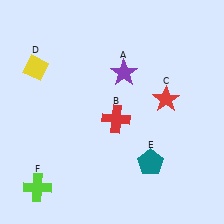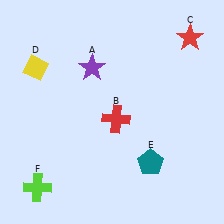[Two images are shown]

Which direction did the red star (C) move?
The red star (C) moved up.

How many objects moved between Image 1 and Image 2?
2 objects moved between the two images.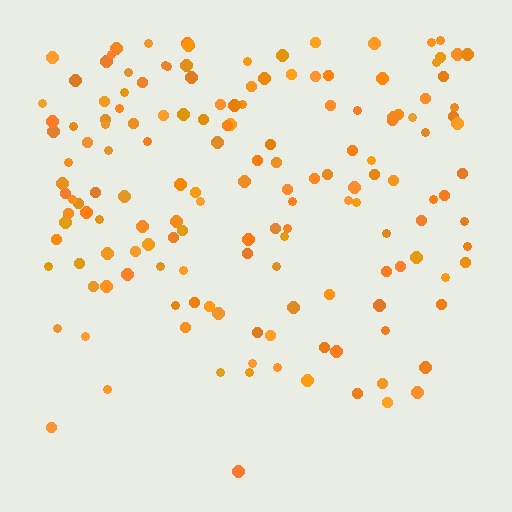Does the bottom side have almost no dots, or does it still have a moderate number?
Still a moderate number, just noticeably fewer than the top.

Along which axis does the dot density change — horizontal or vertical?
Vertical.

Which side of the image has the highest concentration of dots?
The top.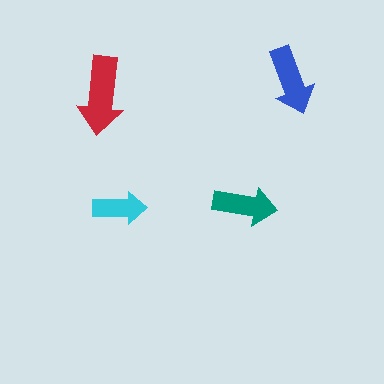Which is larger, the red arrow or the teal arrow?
The red one.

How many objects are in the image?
There are 4 objects in the image.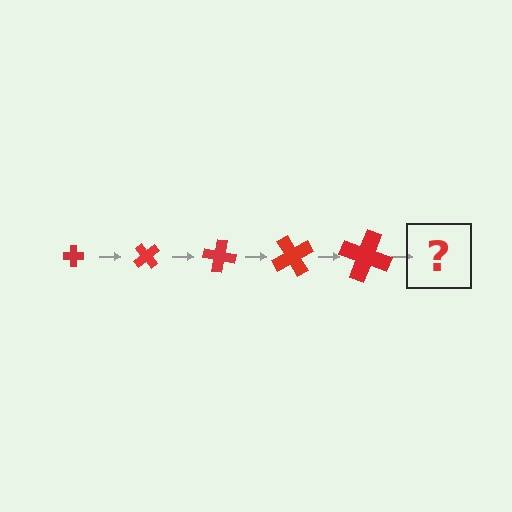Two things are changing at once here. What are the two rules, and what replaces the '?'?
The two rules are that the cross grows larger each step and it rotates 50 degrees each step. The '?' should be a cross, larger than the previous one and rotated 250 degrees from the start.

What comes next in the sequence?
The next element should be a cross, larger than the previous one and rotated 250 degrees from the start.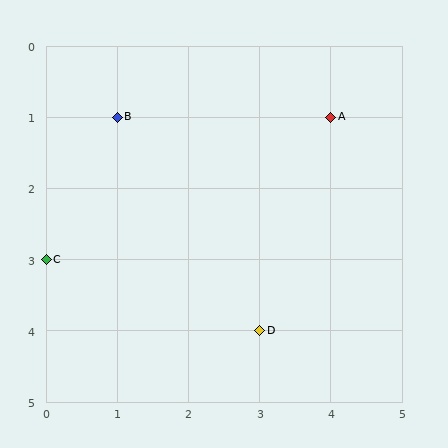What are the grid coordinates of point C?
Point C is at grid coordinates (0, 3).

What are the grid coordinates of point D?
Point D is at grid coordinates (3, 4).